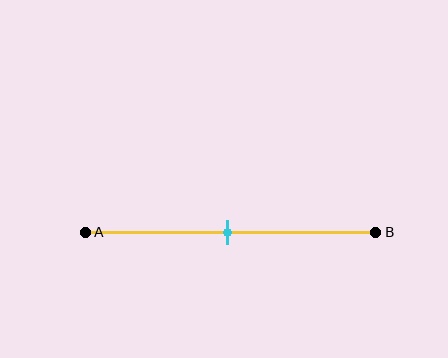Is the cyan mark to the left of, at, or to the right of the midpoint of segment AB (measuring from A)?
The cyan mark is approximately at the midpoint of segment AB.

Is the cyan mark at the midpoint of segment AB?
Yes, the mark is approximately at the midpoint.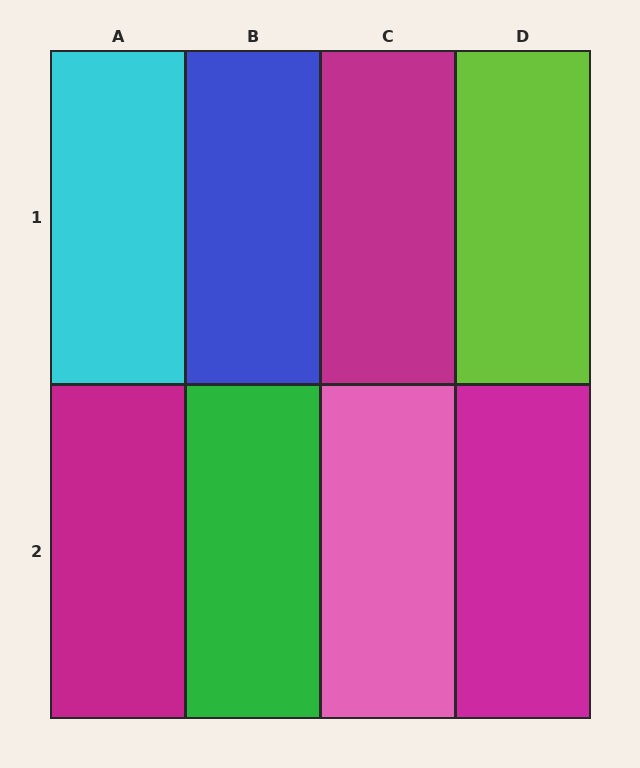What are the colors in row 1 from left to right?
Cyan, blue, magenta, lime.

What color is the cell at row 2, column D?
Magenta.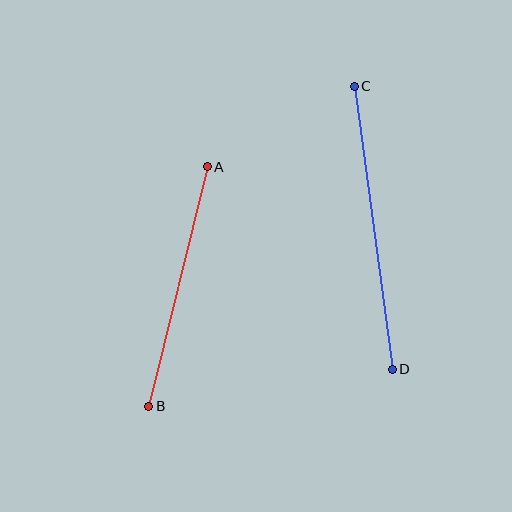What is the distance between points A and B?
The distance is approximately 247 pixels.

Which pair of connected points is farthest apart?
Points C and D are farthest apart.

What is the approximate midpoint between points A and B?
The midpoint is at approximately (178, 287) pixels.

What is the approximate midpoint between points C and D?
The midpoint is at approximately (373, 228) pixels.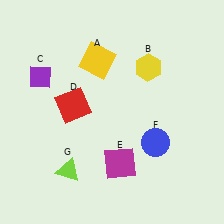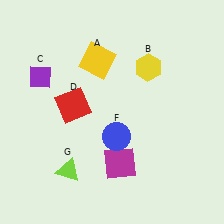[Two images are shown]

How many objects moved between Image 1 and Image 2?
1 object moved between the two images.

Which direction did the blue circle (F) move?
The blue circle (F) moved left.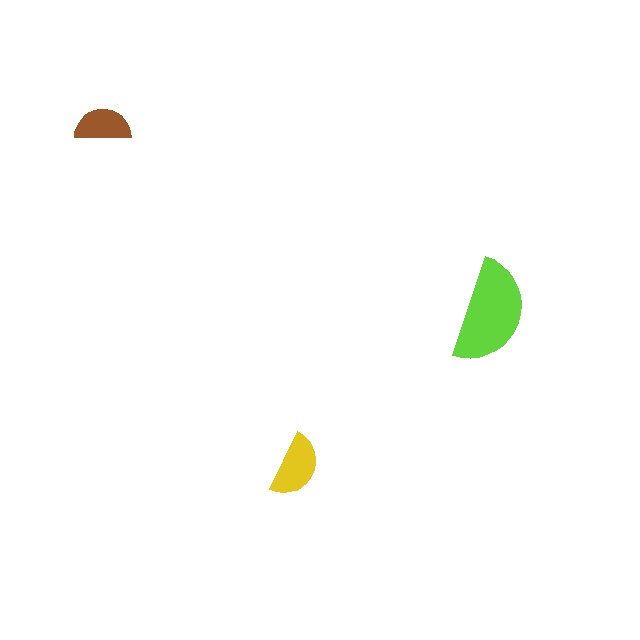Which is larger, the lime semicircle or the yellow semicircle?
The lime one.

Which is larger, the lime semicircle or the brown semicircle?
The lime one.